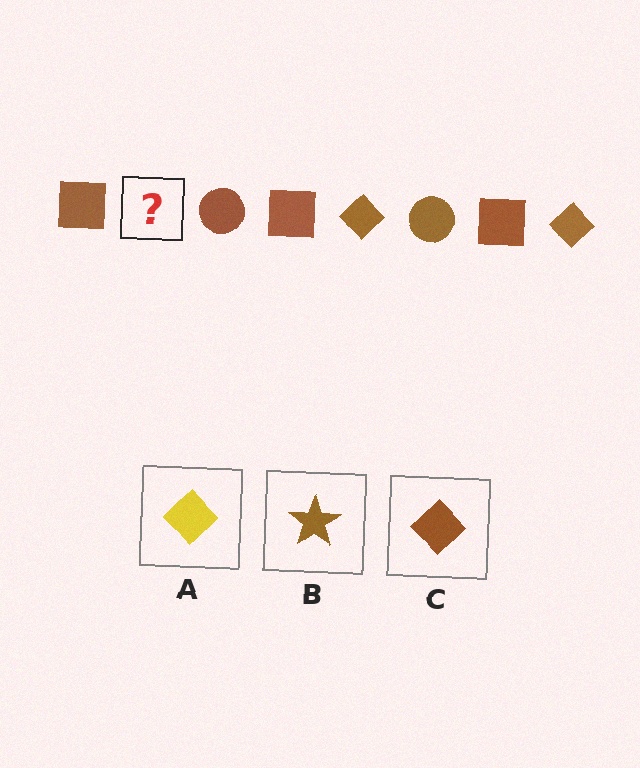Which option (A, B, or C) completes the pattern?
C.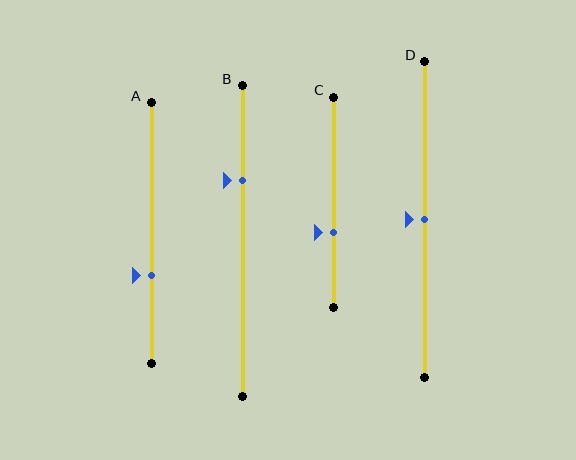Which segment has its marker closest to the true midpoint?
Segment D has its marker closest to the true midpoint.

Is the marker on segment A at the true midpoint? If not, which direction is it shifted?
No, the marker on segment A is shifted downward by about 16% of the segment length.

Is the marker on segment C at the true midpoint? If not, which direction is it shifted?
No, the marker on segment C is shifted downward by about 14% of the segment length.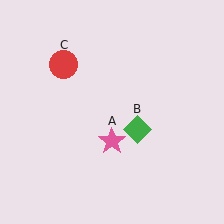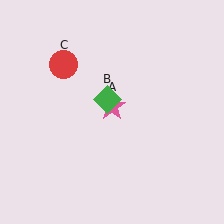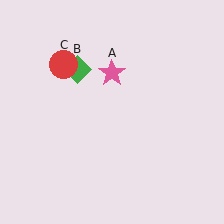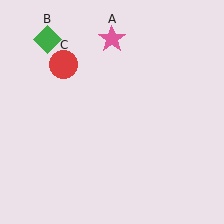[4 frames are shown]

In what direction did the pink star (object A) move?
The pink star (object A) moved up.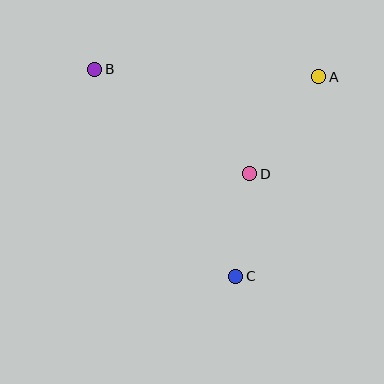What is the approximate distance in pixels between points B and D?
The distance between B and D is approximately 187 pixels.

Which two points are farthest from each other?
Points B and C are farthest from each other.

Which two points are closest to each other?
Points C and D are closest to each other.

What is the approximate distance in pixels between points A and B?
The distance between A and B is approximately 224 pixels.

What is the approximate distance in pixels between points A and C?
The distance between A and C is approximately 216 pixels.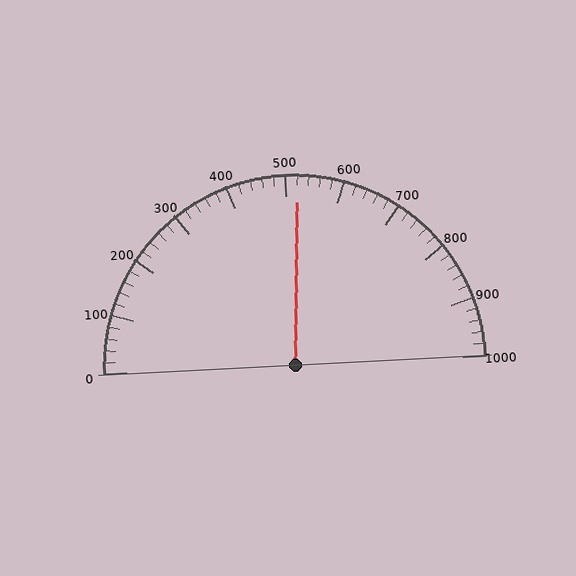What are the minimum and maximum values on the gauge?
The gauge ranges from 0 to 1000.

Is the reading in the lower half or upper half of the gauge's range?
The reading is in the upper half of the range (0 to 1000).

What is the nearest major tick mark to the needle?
The nearest major tick mark is 500.